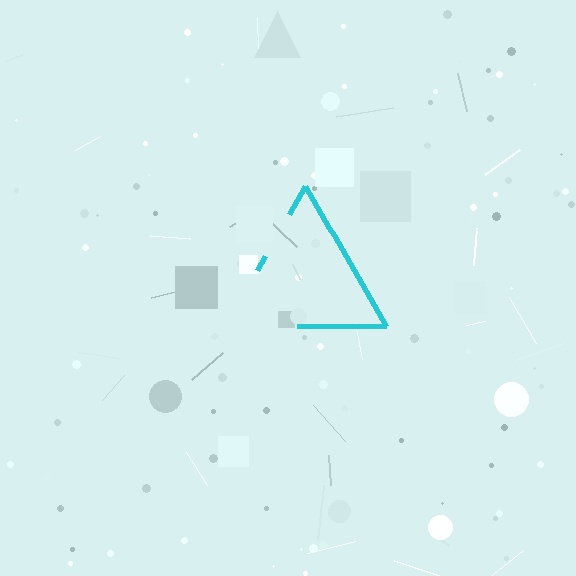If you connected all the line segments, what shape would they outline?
They would outline a triangle.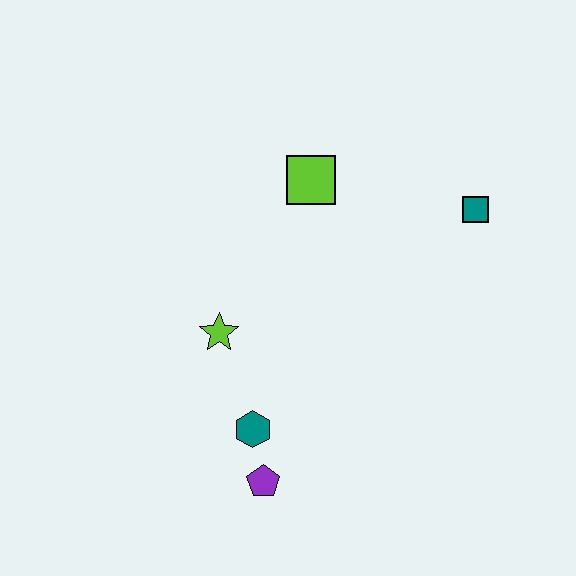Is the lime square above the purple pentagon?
Yes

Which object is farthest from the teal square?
The purple pentagon is farthest from the teal square.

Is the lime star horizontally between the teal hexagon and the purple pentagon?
No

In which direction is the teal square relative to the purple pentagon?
The teal square is above the purple pentagon.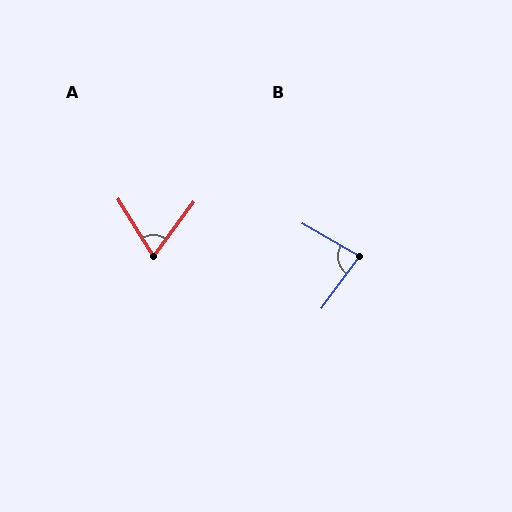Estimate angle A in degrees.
Approximately 68 degrees.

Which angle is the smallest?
A, at approximately 68 degrees.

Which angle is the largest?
B, at approximately 83 degrees.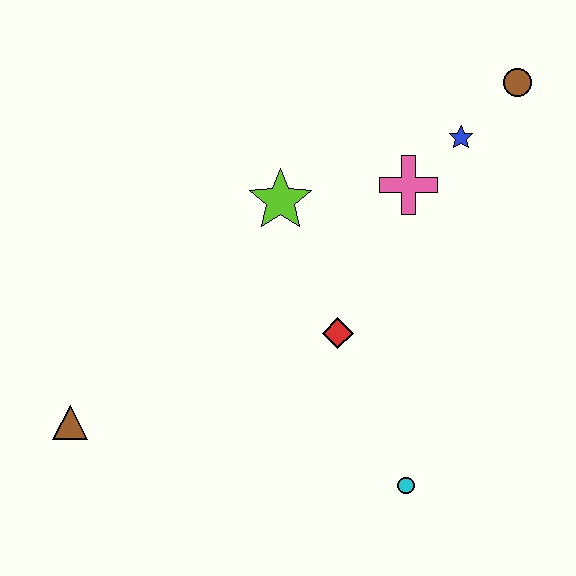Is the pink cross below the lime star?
No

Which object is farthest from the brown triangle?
The brown circle is farthest from the brown triangle.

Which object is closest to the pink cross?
The blue star is closest to the pink cross.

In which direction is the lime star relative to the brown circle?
The lime star is to the left of the brown circle.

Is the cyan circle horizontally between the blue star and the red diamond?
Yes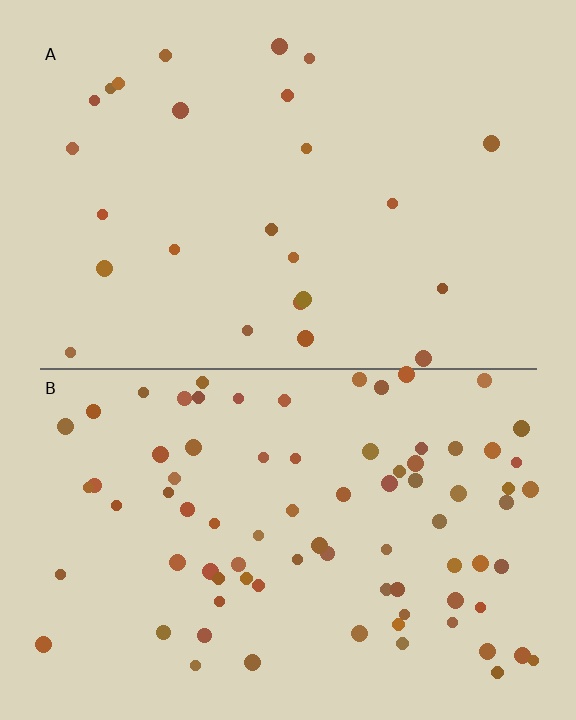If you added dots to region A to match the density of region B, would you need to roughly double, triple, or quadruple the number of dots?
Approximately triple.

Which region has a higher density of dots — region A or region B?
B (the bottom).